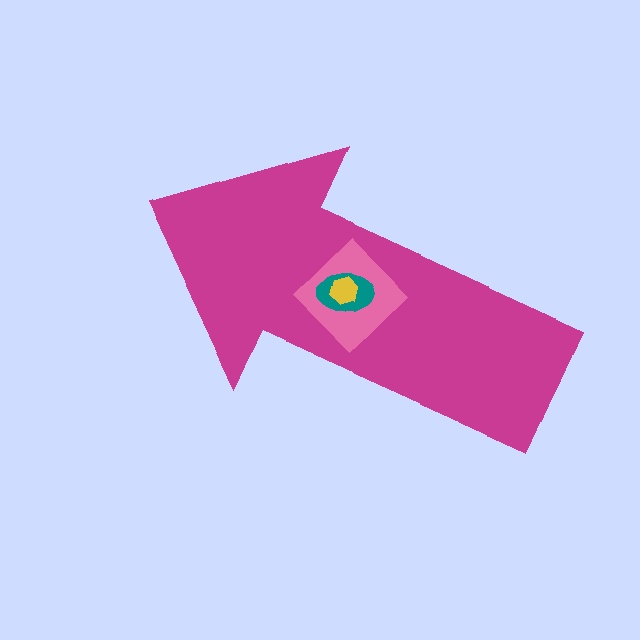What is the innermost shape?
The yellow hexagon.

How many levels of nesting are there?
4.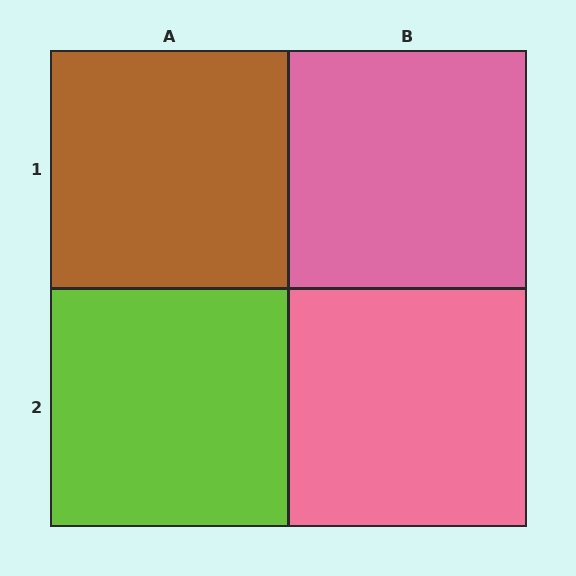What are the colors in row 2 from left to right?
Lime, pink.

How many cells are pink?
2 cells are pink.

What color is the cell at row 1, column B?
Pink.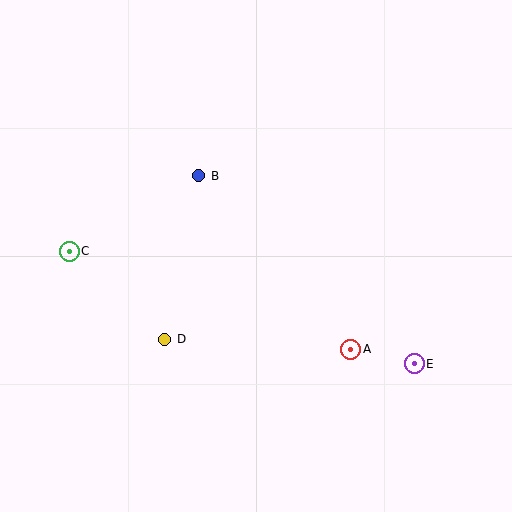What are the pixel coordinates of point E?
Point E is at (414, 364).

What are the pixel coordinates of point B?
Point B is at (199, 176).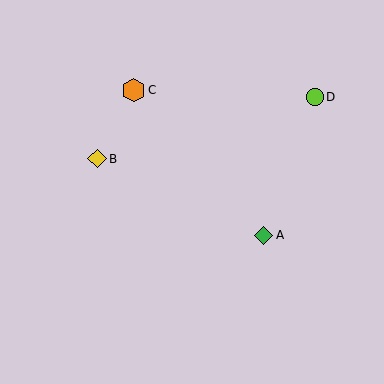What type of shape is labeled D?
Shape D is a lime circle.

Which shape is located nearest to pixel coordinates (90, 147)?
The yellow diamond (labeled B) at (97, 159) is nearest to that location.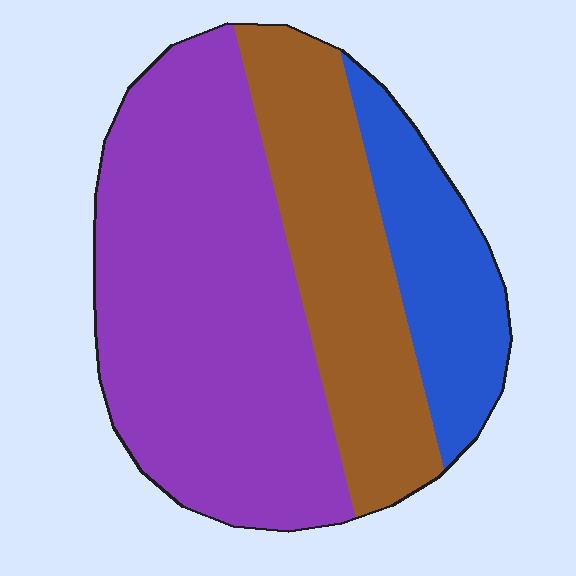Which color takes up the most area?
Purple, at roughly 55%.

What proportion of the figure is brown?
Brown covers 28% of the figure.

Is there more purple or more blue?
Purple.